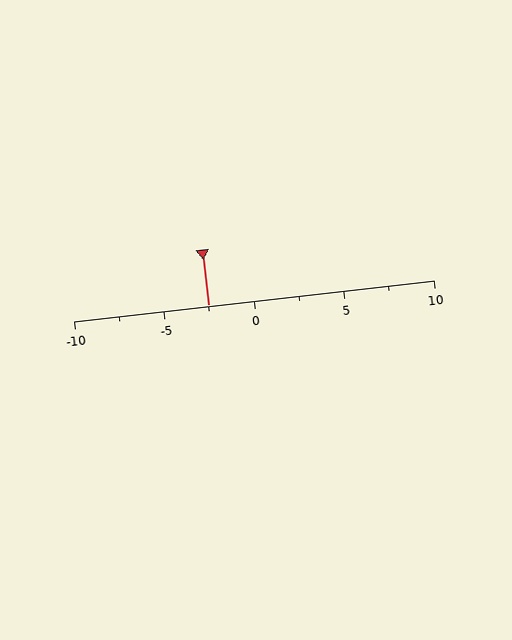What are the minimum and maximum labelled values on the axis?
The axis runs from -10 to 10.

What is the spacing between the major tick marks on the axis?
The major ticks are spaced 5 apart.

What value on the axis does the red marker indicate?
The marker indicates approximately -2.5.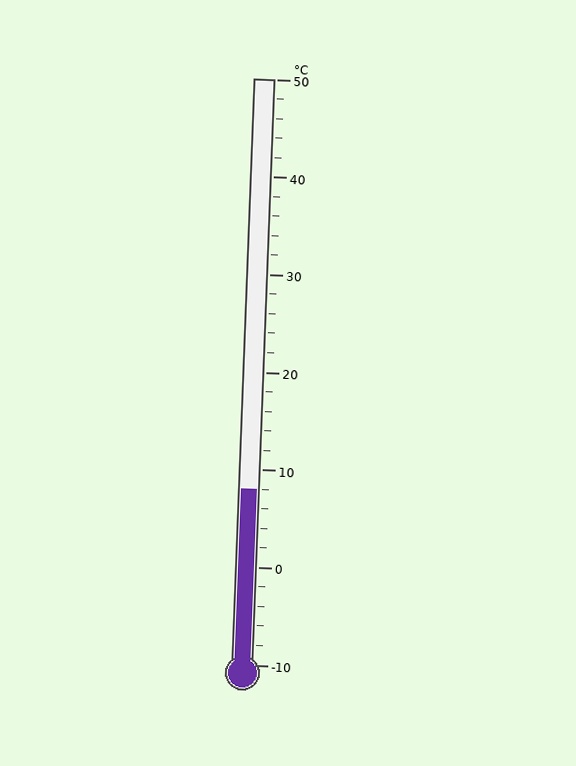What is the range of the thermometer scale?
The thermometer scale ranges from -10°C to 50°C.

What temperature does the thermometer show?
The thermometer shows approximately 8°C.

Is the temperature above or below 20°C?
The temperature is below 20°C.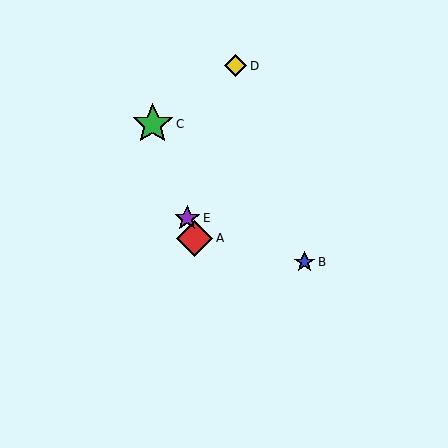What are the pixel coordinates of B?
Object B is at (304, 262).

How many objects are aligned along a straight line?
3 objects (A, C, E) are aligned along a straight line.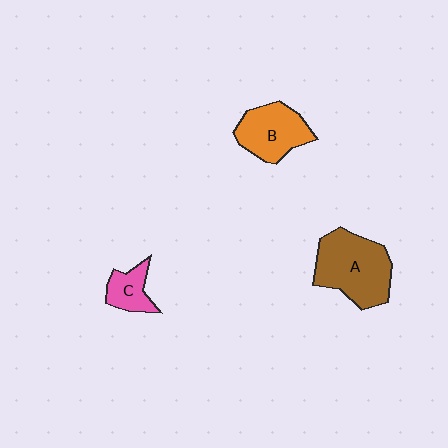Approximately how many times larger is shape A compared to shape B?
Approximately 1.4 times.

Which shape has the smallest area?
Shape C (pink).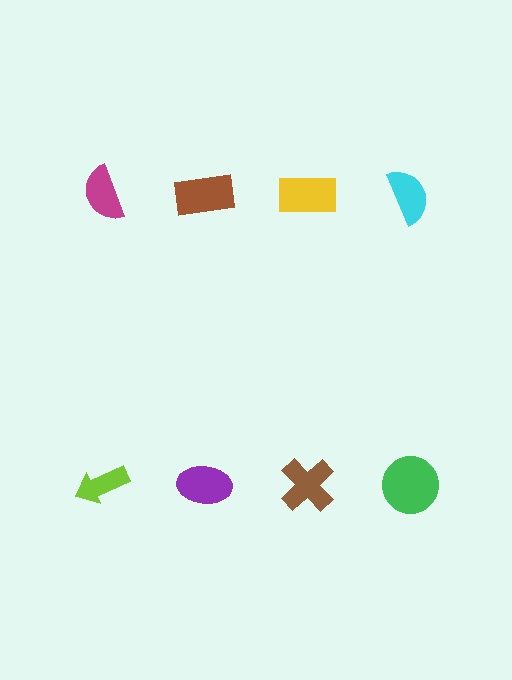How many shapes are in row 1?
4 shapes.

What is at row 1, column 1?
A magenta semicircle.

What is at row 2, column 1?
A lime arrow.